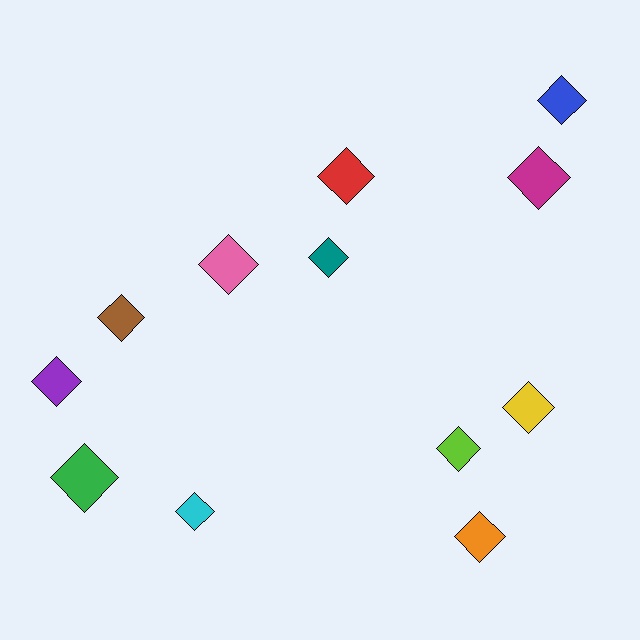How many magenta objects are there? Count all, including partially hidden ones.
There is 1 magenta object.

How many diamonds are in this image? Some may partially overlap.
There are 12 diamonds.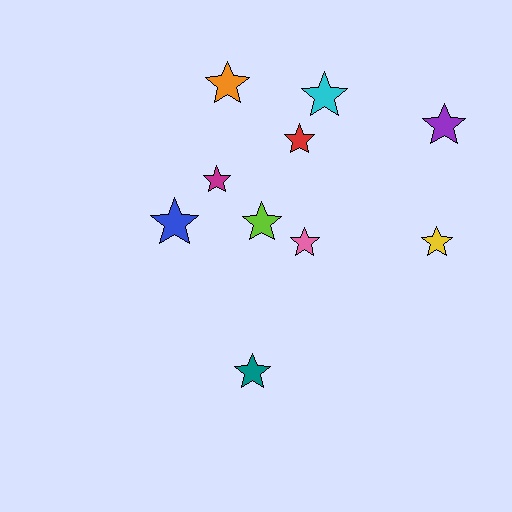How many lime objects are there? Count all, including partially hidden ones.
There is 1 lime object.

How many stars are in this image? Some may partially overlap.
There are 10 stars.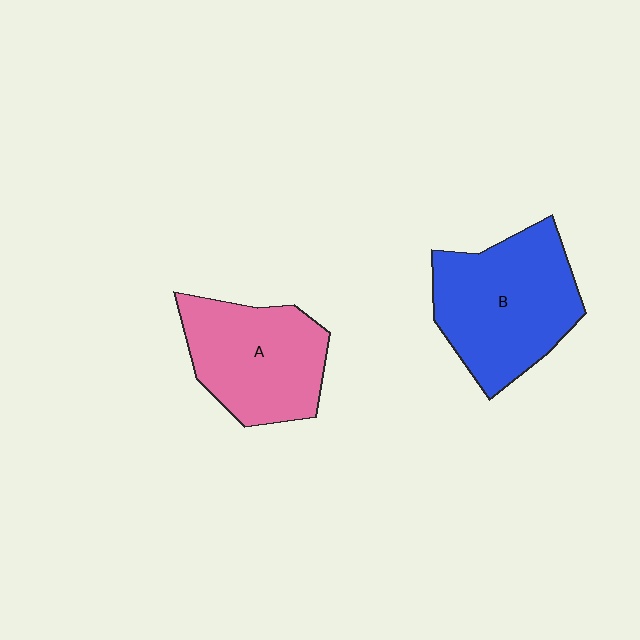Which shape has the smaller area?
Shape A (pink).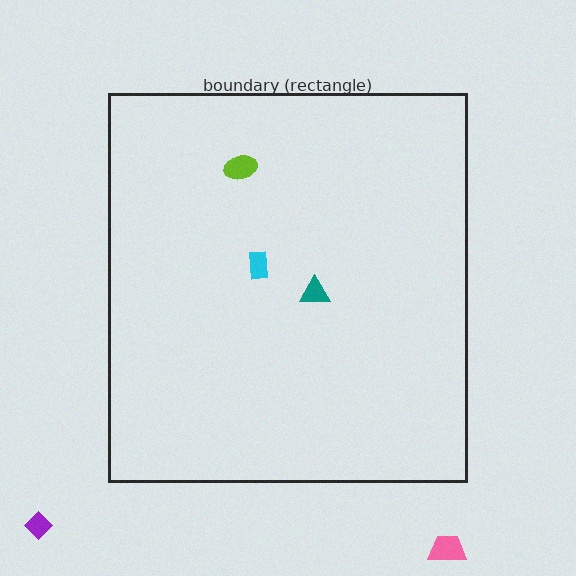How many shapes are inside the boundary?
3 inside, 2 outside.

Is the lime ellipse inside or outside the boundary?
Inside.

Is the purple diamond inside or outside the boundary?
Outside.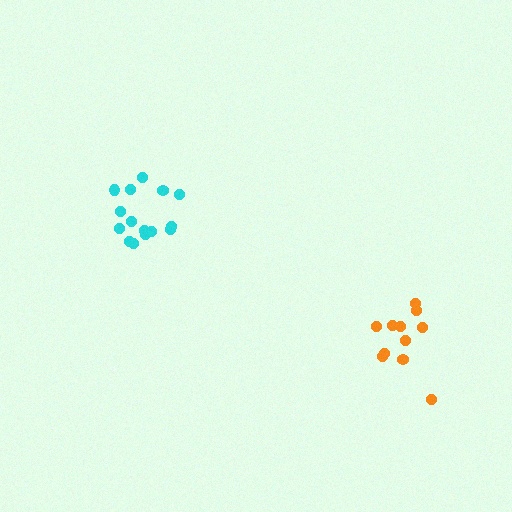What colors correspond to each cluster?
The clusters are colored: cyan, orange.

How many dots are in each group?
Group 1: 16 dots, Group 2: 11 dots (27 total).